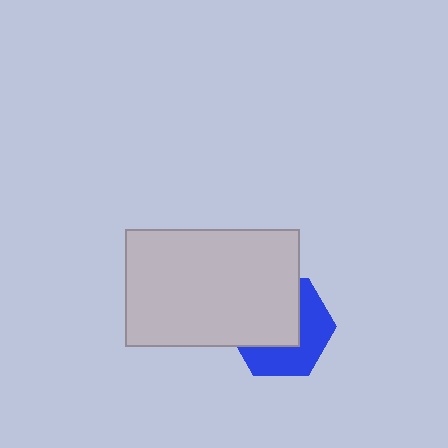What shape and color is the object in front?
The object in front is a light gray rectangle.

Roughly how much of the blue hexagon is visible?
About half of it is visible (roughly 46%).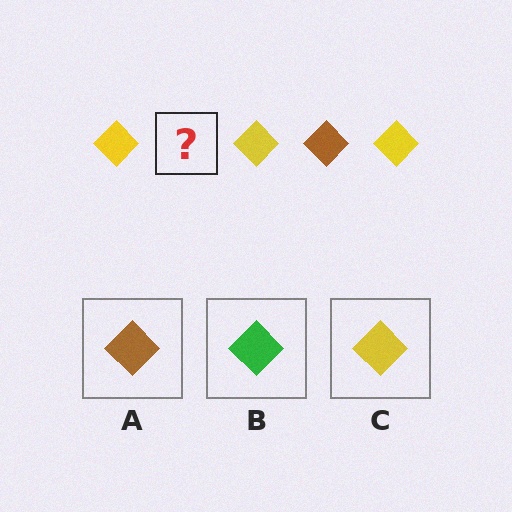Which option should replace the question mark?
Option A.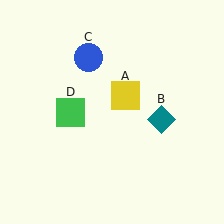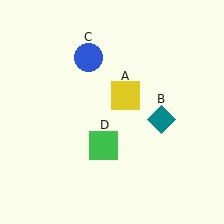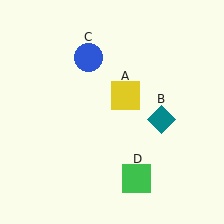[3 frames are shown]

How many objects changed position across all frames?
1 object changed position: green square (object D).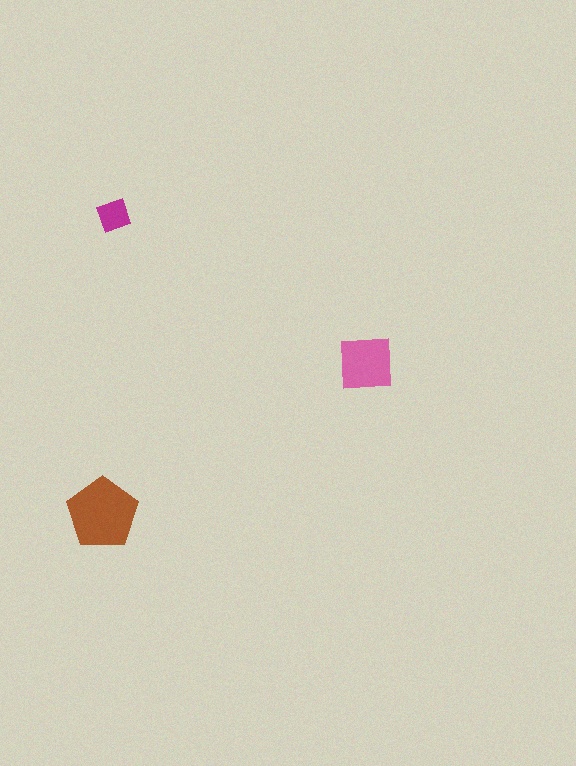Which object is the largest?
The brown pentagon.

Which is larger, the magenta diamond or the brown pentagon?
The brown pentagon.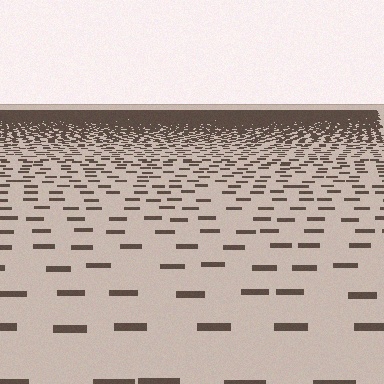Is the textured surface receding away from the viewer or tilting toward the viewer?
The surface is receding away from the viewer. Texture elements get smaller and denser toward the top.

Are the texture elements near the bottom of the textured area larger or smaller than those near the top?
Larger. Near the bottom, elements are closer to the viewer and appear at a bigger on-screen size.